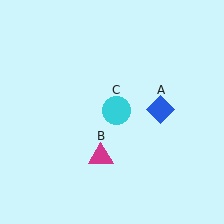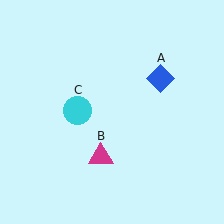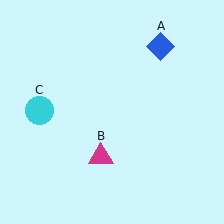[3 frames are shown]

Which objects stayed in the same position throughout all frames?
Magenta triangle (object B) remained stationary.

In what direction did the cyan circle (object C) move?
The cyan circle (object C) moved left.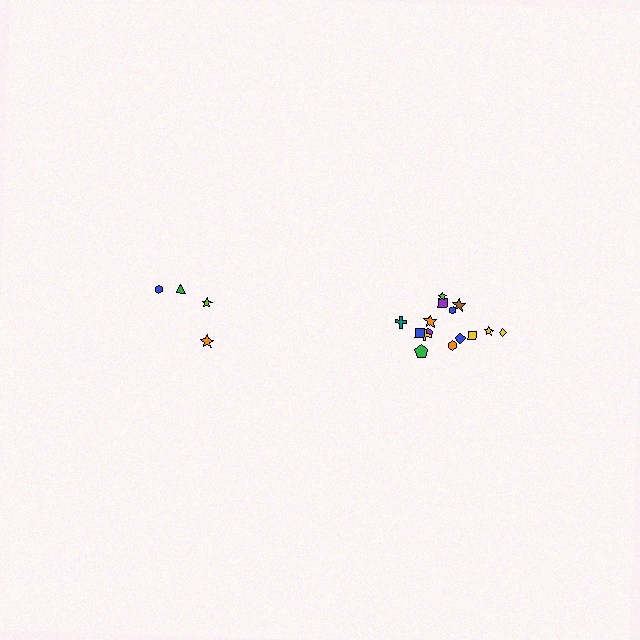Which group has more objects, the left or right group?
The right group.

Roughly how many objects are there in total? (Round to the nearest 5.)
Roughly 20 objects in total.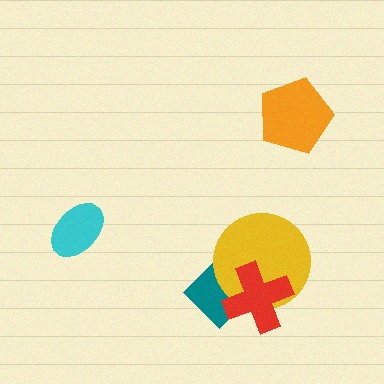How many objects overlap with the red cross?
2 objects overlap with the red cross.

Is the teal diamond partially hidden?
Yes, it is partially covered by another shape.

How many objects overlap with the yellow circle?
2 objects overlap with the yellow circle.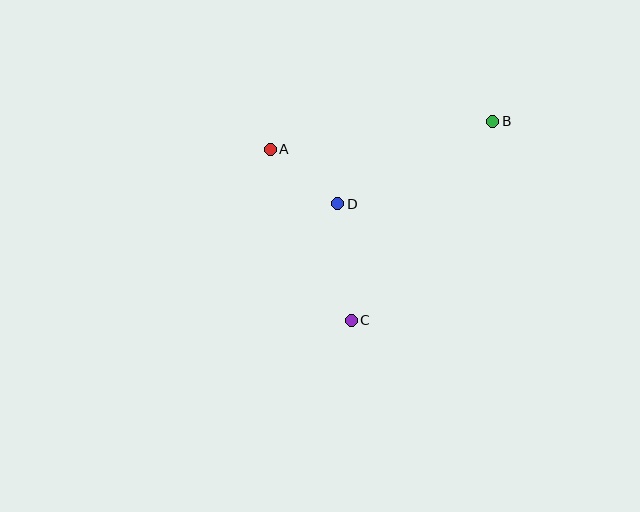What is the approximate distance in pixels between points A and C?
The distance between A and C is approximately 189 pixels.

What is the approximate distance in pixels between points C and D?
The distance between C and D is approximately 117 pixels.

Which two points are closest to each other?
Points A and D are closest to each other.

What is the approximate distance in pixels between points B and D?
The distance between B and D is approximately 175 pixels.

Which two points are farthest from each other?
Points B and C are farthest from each other.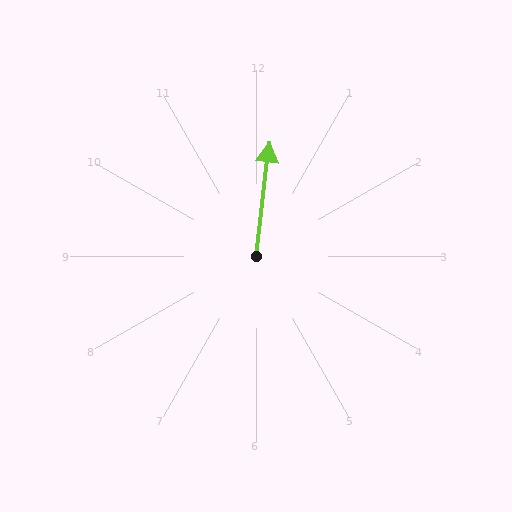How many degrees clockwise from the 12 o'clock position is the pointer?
Approximately 7 degrees.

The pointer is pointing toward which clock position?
Roughly 12 o'clock.